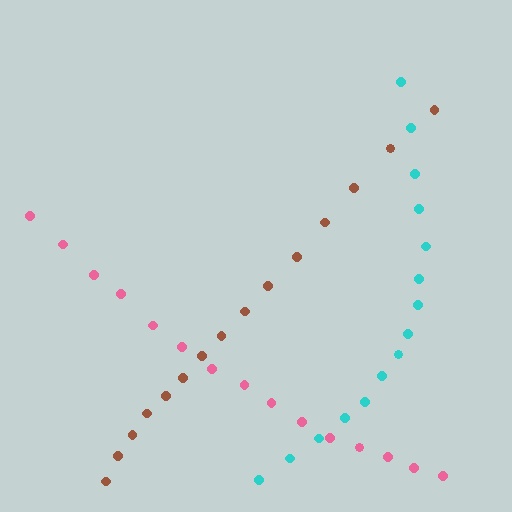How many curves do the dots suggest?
There are 3 distinct paths.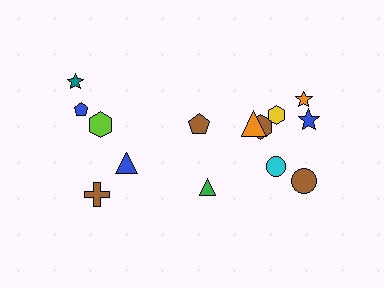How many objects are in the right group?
There are 8 objects.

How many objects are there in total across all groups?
There are 14 objects.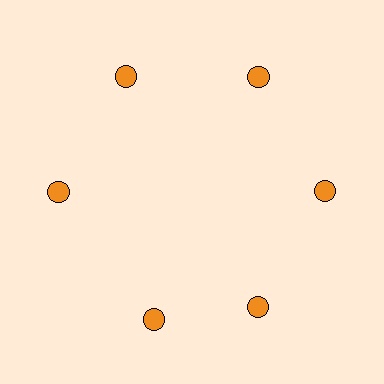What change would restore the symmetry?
The symmetry would be restored by rotating it back into even spacing with its neighbors so that all 6 circles sit at equal angles and equal distance from the center.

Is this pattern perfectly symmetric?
No. The 6 orange circles are arranged in a ring, but one element near the 7 o'clock position is rotated out of alignment along the ring, breaking the 6-fold rotational symmetry.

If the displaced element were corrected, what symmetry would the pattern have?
It would have 6-fold rotational symmetry — the pattern would map onto itself every 60 degrees.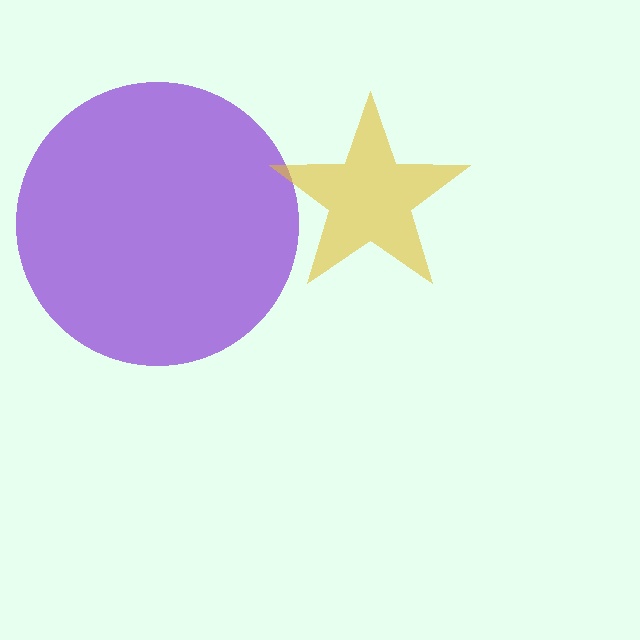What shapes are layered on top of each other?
The layered shapes are: a purple circle, a yellow star.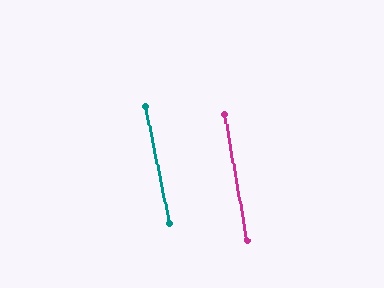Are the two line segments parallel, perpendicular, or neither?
Parallel — their directions differ by only 1.6°.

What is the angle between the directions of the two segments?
Approximately 2 degrees.